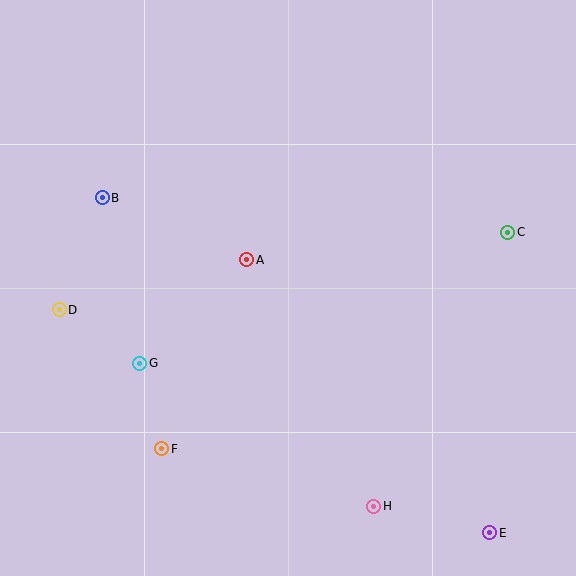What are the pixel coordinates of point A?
Point A is at (247, 260).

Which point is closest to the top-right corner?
Point C is closest to the top-right corner.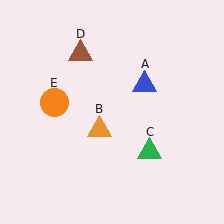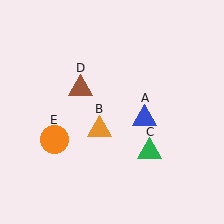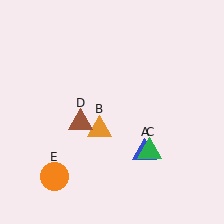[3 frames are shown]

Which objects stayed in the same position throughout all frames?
Orange triangle (object B) and green triangle (object C) remained stationary.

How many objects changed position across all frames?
3 objects changed position: blue triangle (object A), brown triangle (object D), orange circle (object E).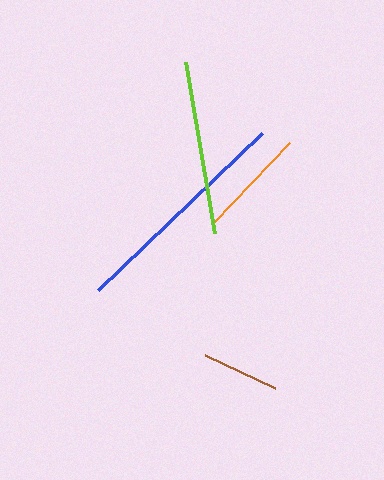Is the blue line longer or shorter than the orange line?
The blue line is longer than the orange line.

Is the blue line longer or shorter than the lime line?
The blue line is longer than the lime line.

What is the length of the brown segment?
The brown segment is approximately 78 pixels long.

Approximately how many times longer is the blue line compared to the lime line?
The blue line is approximately 1.3 times the length of the lime line.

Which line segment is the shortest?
The brown line is the shortest at approximately 78 pixels.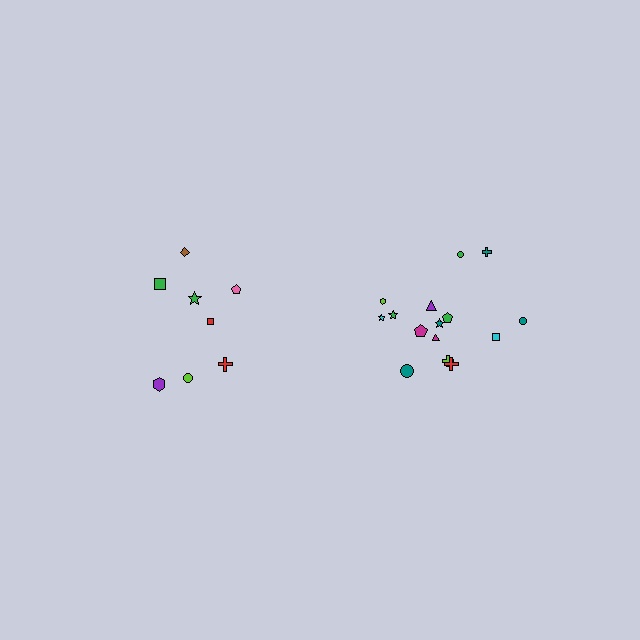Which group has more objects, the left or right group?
The right group.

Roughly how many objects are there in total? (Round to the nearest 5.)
Roughly 25 objects in total.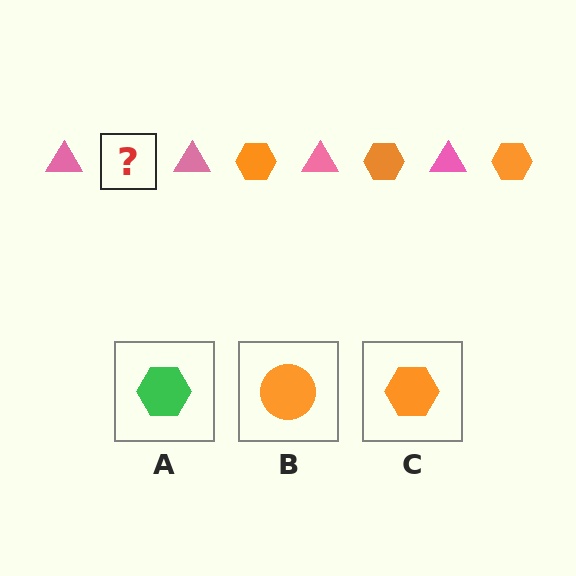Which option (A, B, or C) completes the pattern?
C.